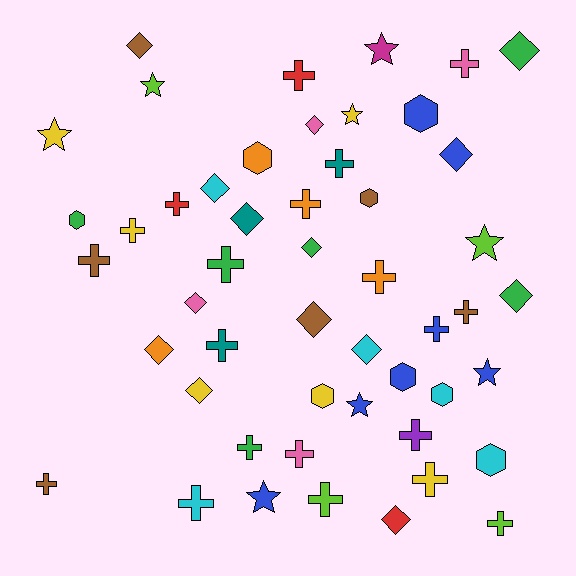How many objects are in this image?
There are 50 objects.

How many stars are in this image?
There are 8 stars.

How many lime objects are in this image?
There are 4 lime objects.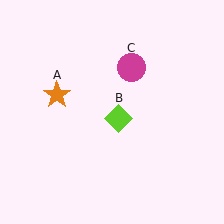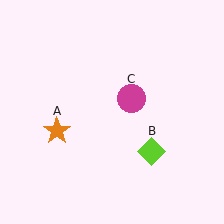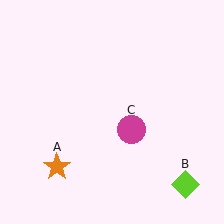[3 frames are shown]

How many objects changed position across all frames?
3 objects changed position: orange star (object A), lime diamond (object B), magenta circle (object C).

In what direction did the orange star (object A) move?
The orange star (object A) moved down.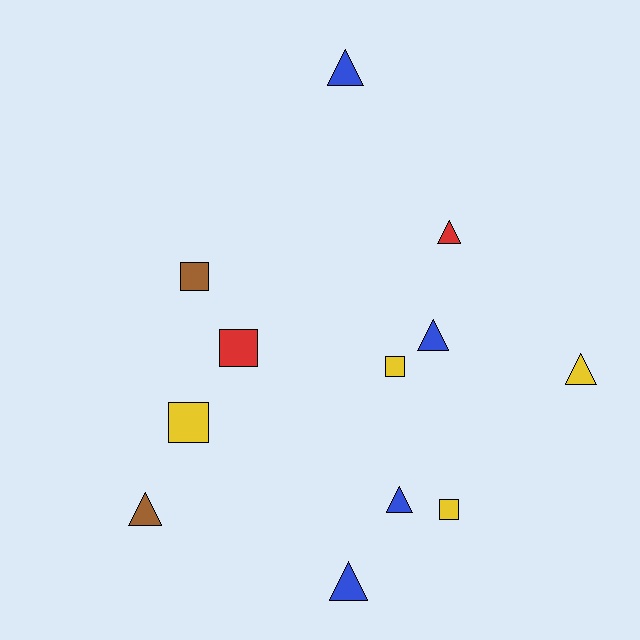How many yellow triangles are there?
There is 1 yellow triangle.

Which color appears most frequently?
Blue, with 4 objects.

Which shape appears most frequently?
Triangle, with 7 objects.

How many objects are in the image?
There are 12 objects.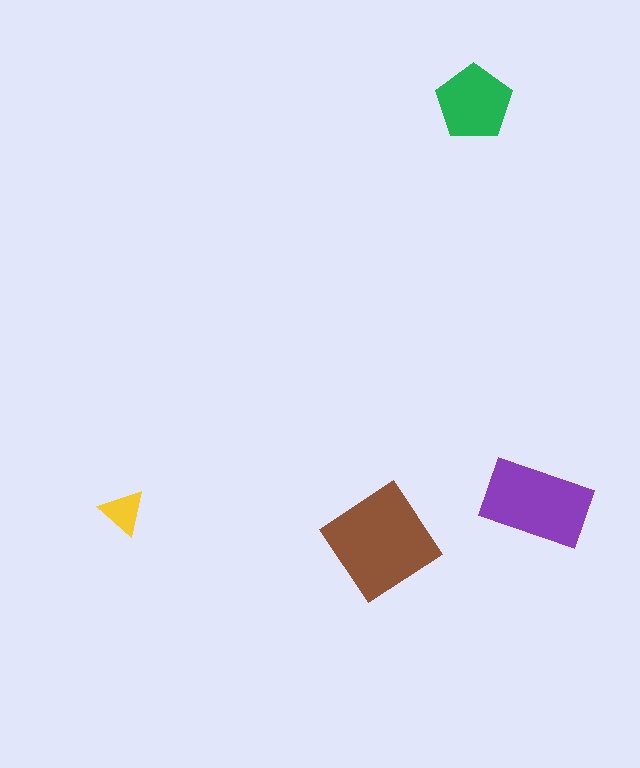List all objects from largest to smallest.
The brown diamond, the purple rectangle, the green pentagon, the yellow triangle.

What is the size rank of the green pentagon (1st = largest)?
3rd.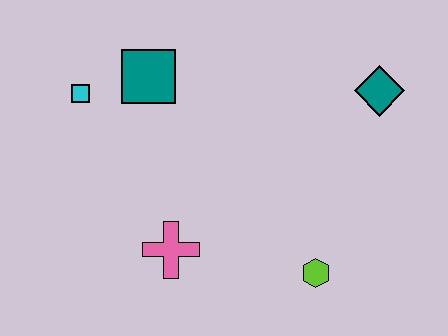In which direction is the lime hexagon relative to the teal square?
The lime hexagon is below the teal square.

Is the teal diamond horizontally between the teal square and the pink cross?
No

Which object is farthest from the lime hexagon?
The cyan square is farthest from the lime hexagon.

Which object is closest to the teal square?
The cyan square is closest to the teal square.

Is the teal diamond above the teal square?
No